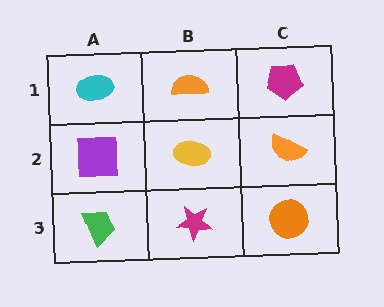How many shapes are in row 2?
3 shapes.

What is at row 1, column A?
A cyan ellipse.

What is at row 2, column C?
An orange semicircle.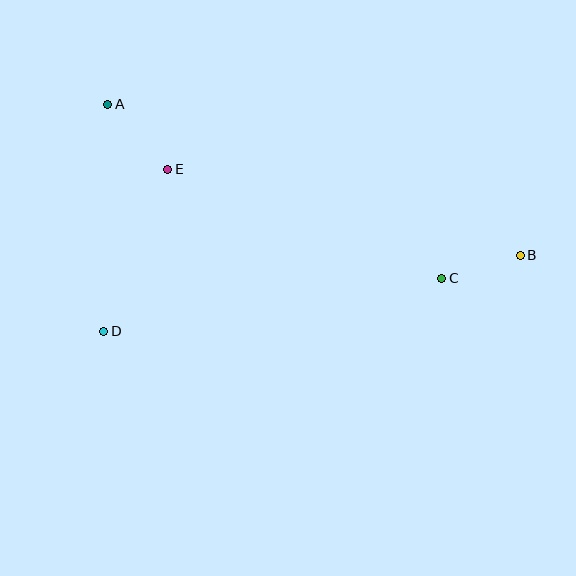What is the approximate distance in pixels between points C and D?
The distance between C and D is approximately 342 pixels.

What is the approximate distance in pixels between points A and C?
The distance between A and C is approximately 377 pixels.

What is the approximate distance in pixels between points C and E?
The distance between C and E is approximately 295 pixels.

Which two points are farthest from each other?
Points A and B are farthest from each other.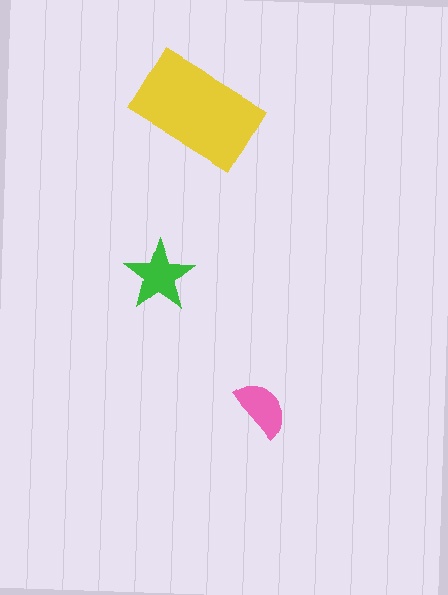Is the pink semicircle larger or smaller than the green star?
Smaller.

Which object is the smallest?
The pink semicircle.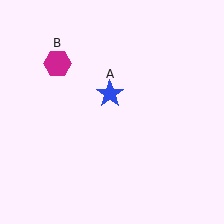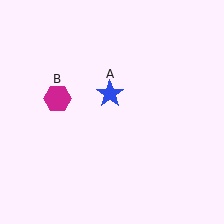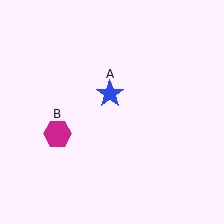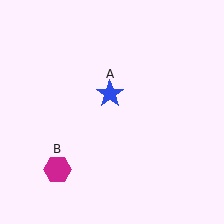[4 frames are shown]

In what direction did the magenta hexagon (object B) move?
The magenta hexagon (object B) moved down.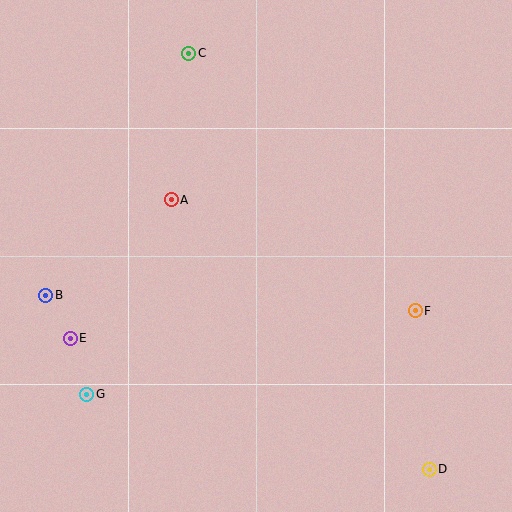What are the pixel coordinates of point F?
Point F is at (415, 311).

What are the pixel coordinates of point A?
Point A is at (171, 200).